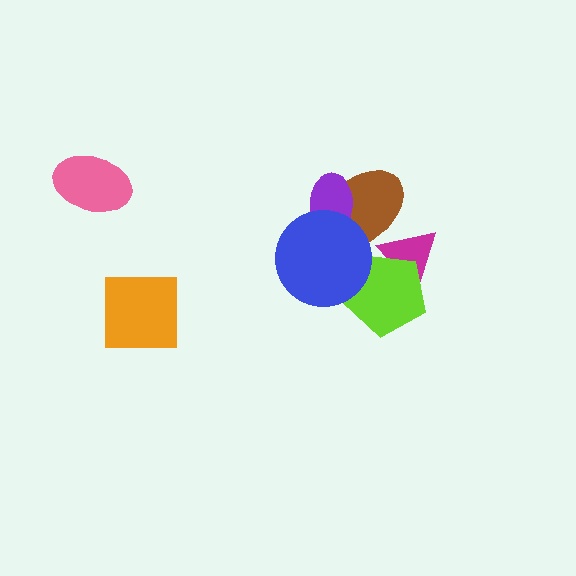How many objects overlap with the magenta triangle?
2 objects overlap with the magenta triangle.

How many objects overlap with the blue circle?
3 objects overlap with the blue circle.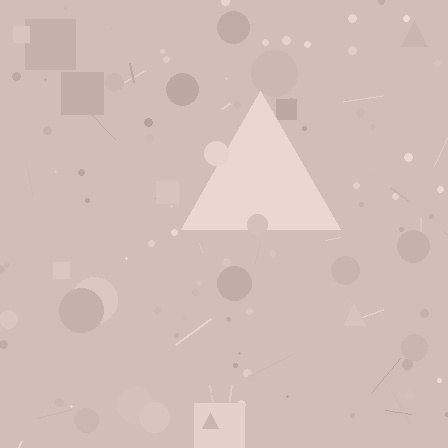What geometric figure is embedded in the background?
A triangle is embedded in the background.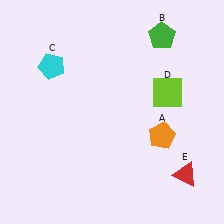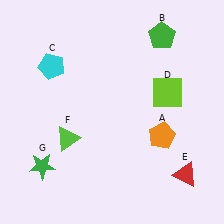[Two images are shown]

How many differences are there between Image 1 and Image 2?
There are 2 differences between the two images.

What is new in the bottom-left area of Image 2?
A green star (G) was added in the bottom-left area of Image 2.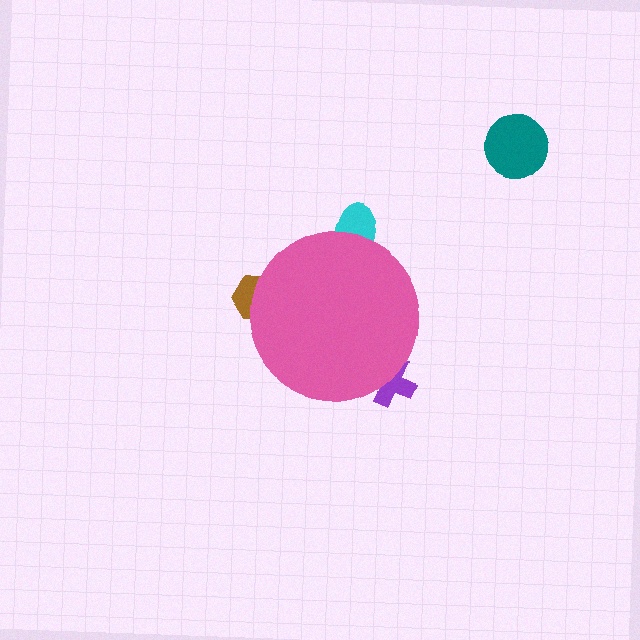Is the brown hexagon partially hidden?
Yes, the brown hexagon is partially hidden behind the pink circle.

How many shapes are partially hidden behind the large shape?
3 shapes are partially hidden.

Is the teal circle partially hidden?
No, the teal circle is fully visible.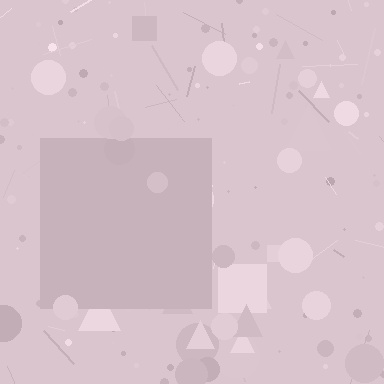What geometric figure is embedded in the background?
A square is embedded in the background.